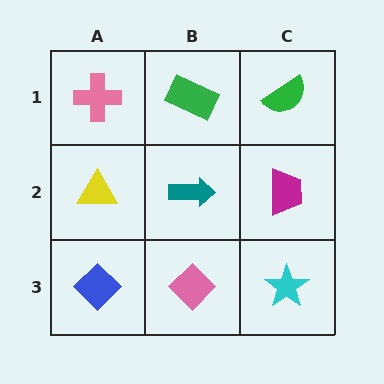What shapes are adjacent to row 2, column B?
A green rectangle (row 1, column B), a pink diamond (row 3, column B), a yellow triangle (row 2, column A), a magenta trapezoid (row 2, column C).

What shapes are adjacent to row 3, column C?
A magenta trapezoid (row 2, column C), a pink diamond (row 3, column B).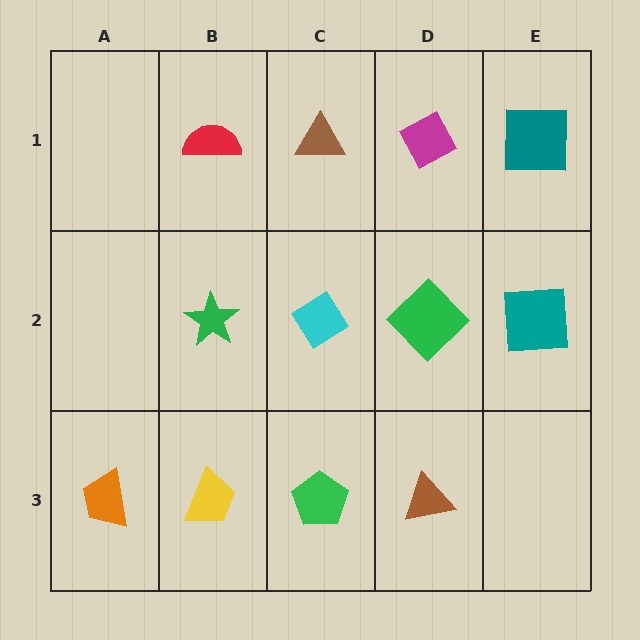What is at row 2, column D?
A green diamond.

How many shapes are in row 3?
4 shapes.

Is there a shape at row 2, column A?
No, that cell is empty.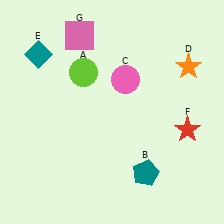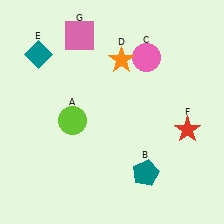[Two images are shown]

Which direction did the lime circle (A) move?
The lime circle (A) moved down.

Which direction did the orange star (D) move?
The orange star (D) moved left.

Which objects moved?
The objects that moved are: the lime circle (A), the pink circle (C), the orange star (D).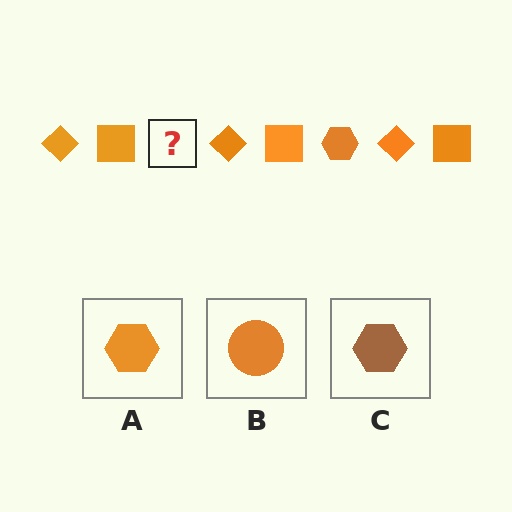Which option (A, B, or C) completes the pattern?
A.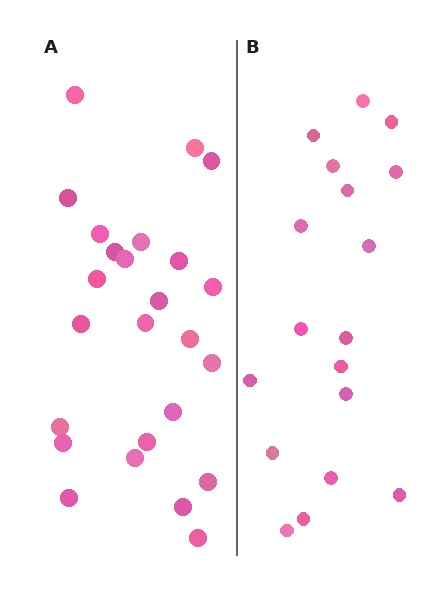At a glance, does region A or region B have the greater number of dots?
Region A (the left region) has more dots.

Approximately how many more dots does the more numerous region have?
Region A has roughly 8 or so more dots than region B.